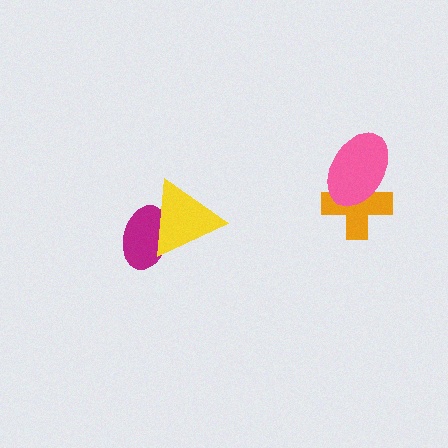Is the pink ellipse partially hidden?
No, no other shape covers it.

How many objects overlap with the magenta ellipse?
1 object overlaps with the magenta ellipse.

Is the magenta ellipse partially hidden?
Yes, it is partially covered by another shape.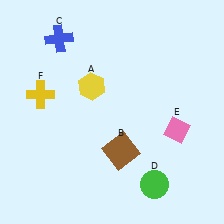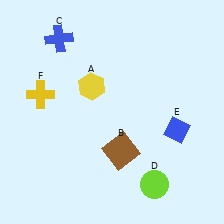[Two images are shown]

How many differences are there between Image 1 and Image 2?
There are 2 differences between the two images.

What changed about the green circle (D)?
In Image 1, D is green. In Image 2, it changed to lime.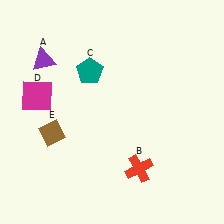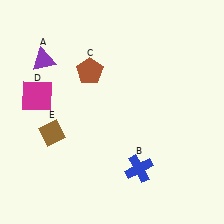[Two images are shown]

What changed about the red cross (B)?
In Image 1, B is red. In Image 2, it changed to blue.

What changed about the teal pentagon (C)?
In Image 1, C is teal. In Image 2, it changed to brown.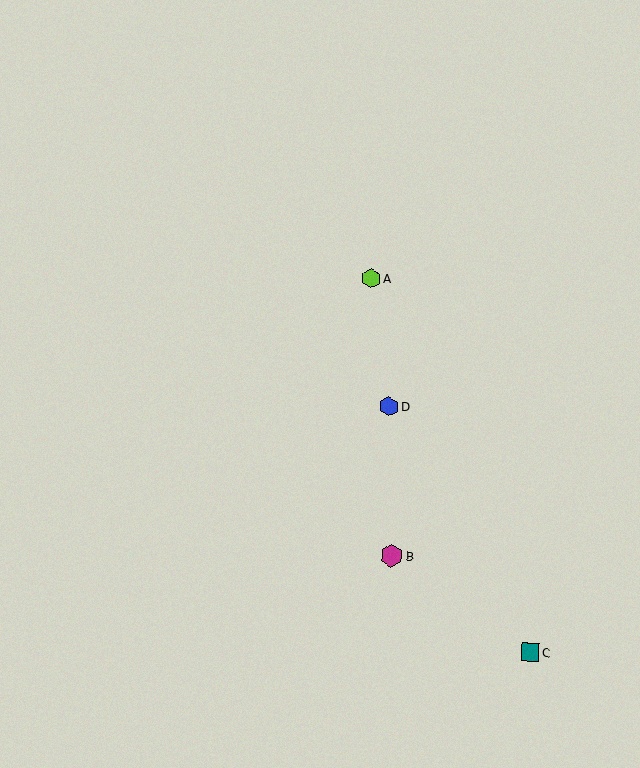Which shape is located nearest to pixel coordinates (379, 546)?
The magenta hexagon (labeled B) at (391, 556) is nearest to that location.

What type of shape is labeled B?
Shape B is a magenta hexagon.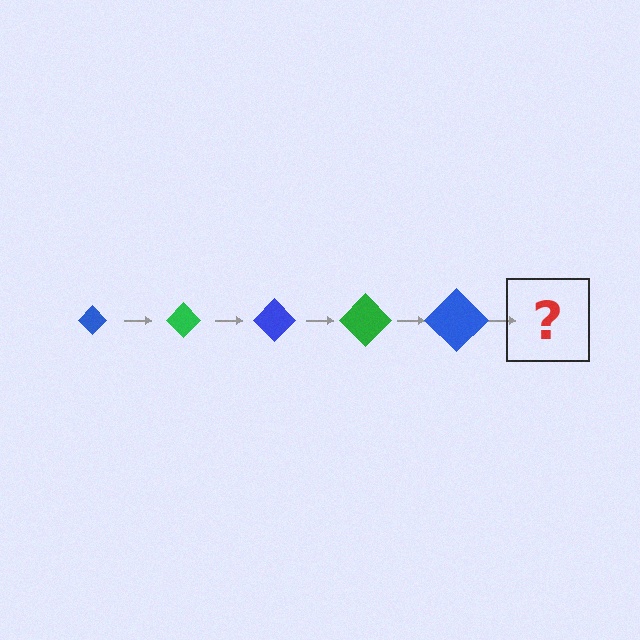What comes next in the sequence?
The next element should be a green diamond, larger than the previous one.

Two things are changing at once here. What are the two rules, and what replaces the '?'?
The two rules are that the diamond grows larger each step and the color cycles through blue and green. The '?' should be a green diamond, larger than the previous one.